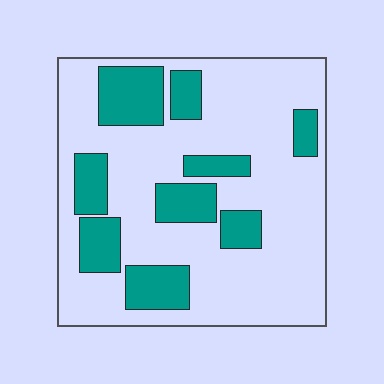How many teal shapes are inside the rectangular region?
9.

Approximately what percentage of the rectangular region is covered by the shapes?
Approximately 25%.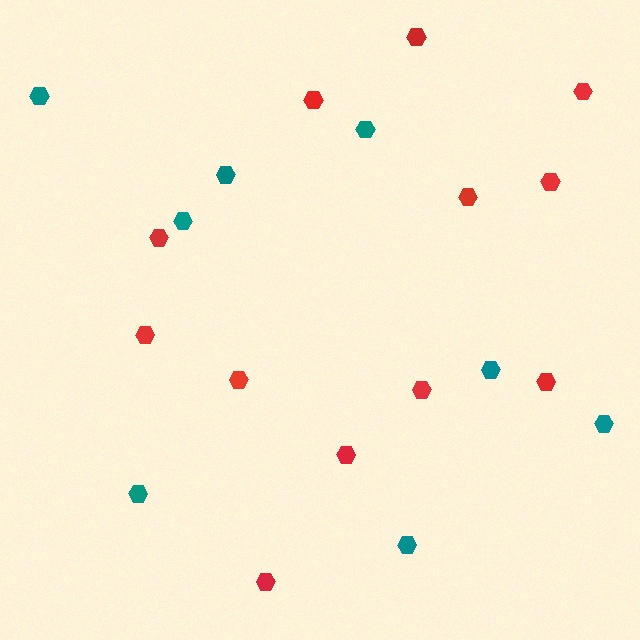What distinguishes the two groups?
There are 2 groups: one group of red hexagons (12) and one group of teal hexagons (8).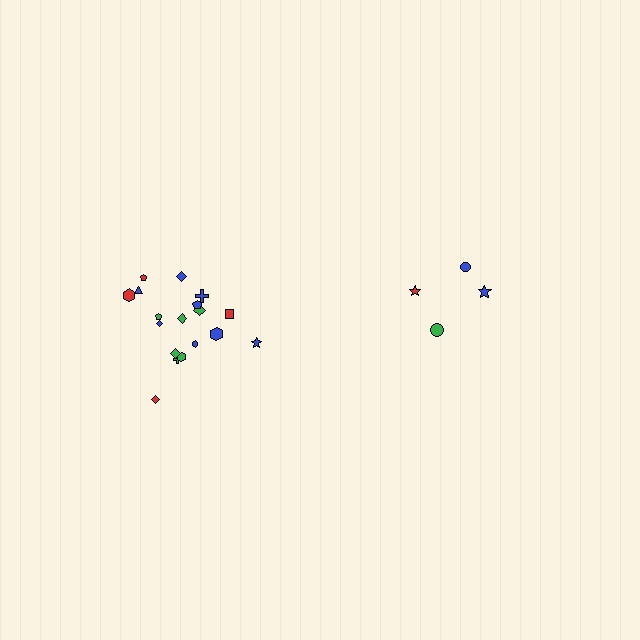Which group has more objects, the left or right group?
The left group.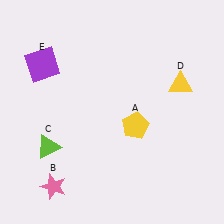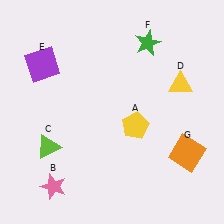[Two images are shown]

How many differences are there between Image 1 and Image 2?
There are 2 differences between the two images.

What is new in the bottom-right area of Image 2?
An orange square (G) was added in the bottom-right area of Image 2.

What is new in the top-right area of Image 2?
A green star (F) was added in the top-right area of Image 2.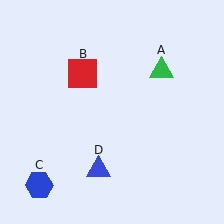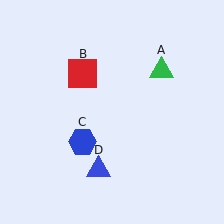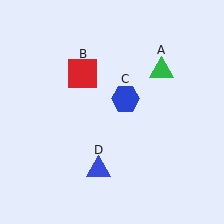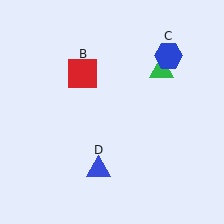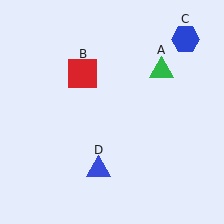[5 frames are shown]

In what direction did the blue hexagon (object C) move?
The blue hexagon (object C) moved up and to the right.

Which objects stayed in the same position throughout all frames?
Green triangle (object A) and red square (object B) and blue triangle (object D) remained stationary.